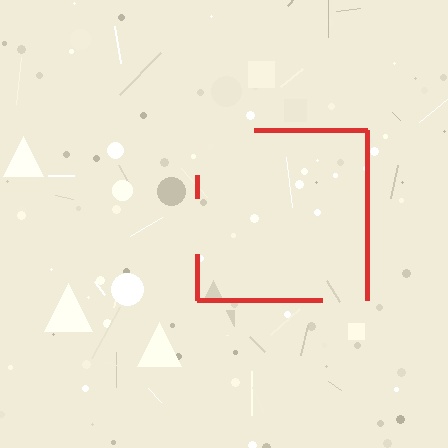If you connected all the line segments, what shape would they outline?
They would outline a square.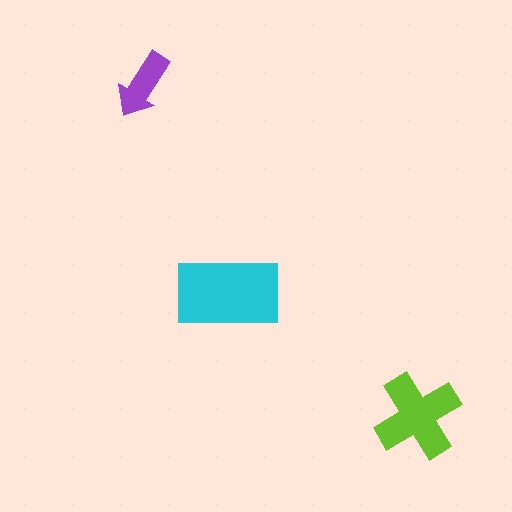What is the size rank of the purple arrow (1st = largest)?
3rd.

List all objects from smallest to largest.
The purple arrow, the lime cross, the cyan rectangle.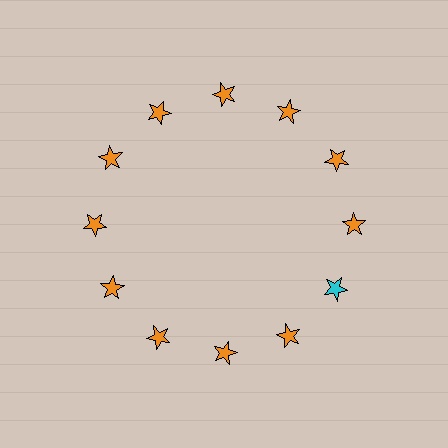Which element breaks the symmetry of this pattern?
The cyan star at roughly the 4 o'clock position breaks the symmetry. All other shapes are orange stars.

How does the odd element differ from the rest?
It has a different color: cyan instead of orange.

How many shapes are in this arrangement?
There are 12 shapes arranged in a ring pattern.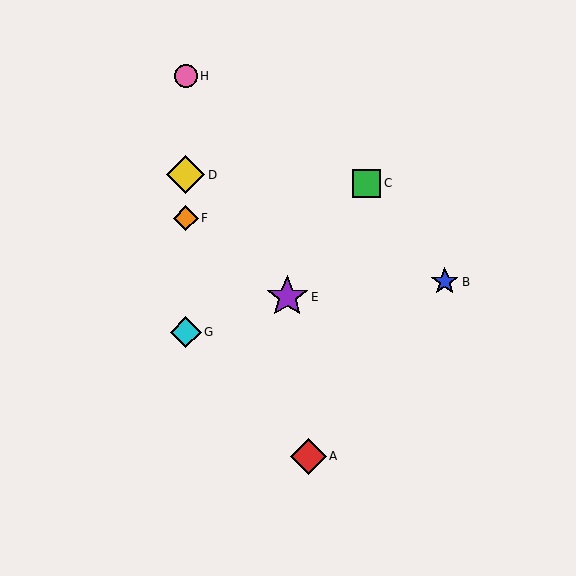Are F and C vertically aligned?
No, F is at x≈186 and C is at x≈367.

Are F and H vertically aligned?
Yes, both are at x≈186.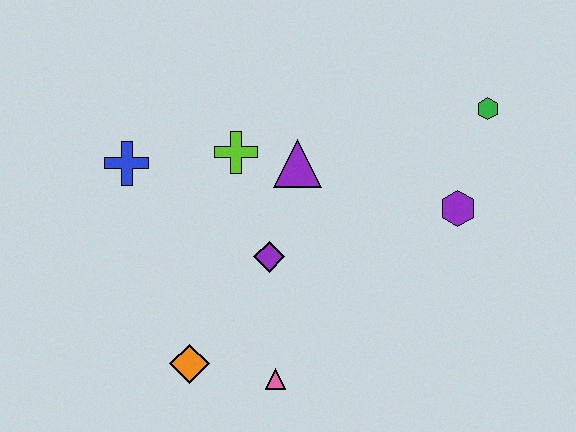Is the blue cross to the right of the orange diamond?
No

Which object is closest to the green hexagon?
The purple hexagon is closest to the green hexagon.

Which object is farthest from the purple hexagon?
The blue cross is farthest from the purple hexagon.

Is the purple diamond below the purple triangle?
Yes